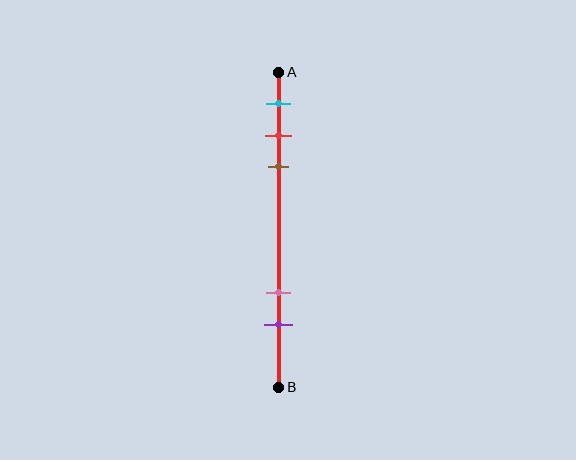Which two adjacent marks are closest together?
The red and brown marks are the closest adjacent pair.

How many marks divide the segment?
There are 5 marks dividing the segment.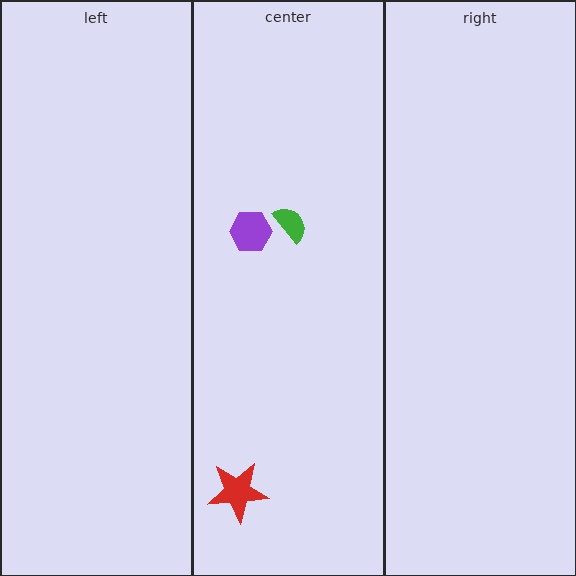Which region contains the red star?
The center region.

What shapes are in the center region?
The purple hexagon, the red star, the green semicircle.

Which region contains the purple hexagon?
The center region.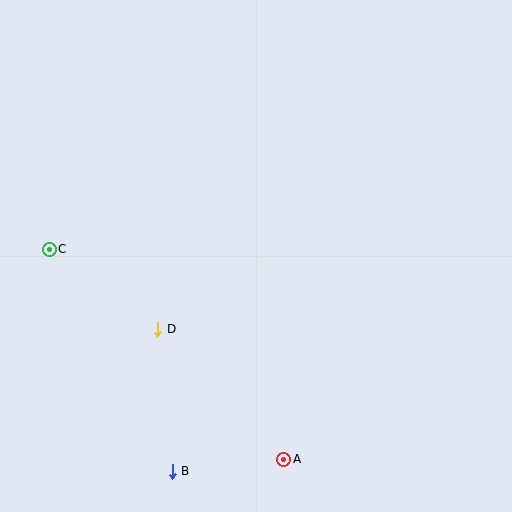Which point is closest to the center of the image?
Point D at (158, 329) is closest to the center.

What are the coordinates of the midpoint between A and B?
The midpoint between A and B is at (228, 465).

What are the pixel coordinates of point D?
Point D is at (158, 329).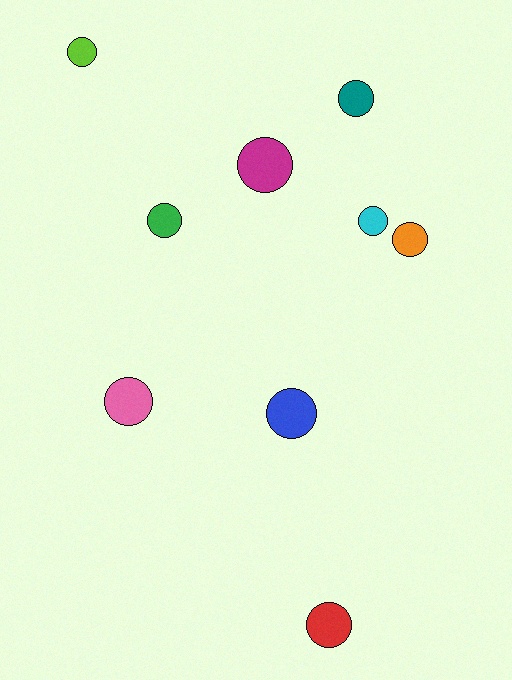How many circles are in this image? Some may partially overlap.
There are 9 circles.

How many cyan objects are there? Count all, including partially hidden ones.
There is 1 cyan object.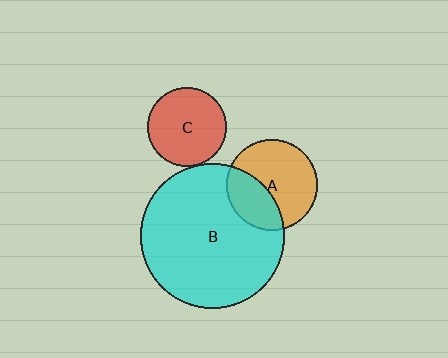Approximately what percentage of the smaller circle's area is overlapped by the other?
Approximately 35%.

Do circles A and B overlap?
Yes.